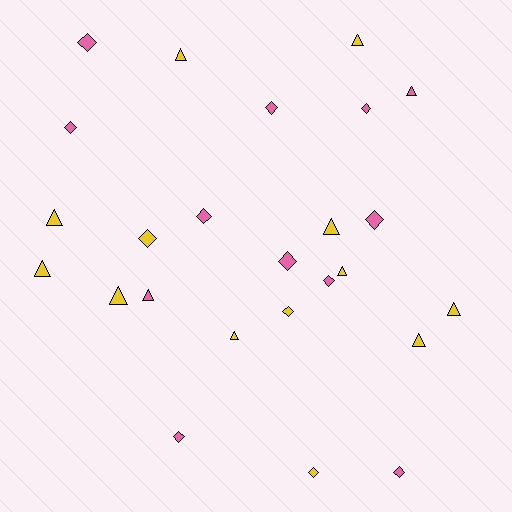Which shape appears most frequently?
Diamond, with 13 objects.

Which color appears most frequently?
Yellow, with 13 objects.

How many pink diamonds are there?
There are 10 pink diamonds.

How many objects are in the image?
There are 25 objects.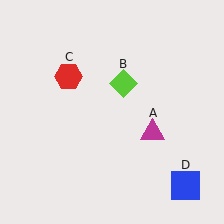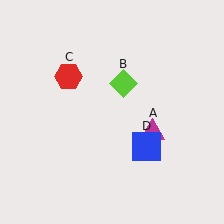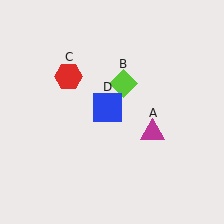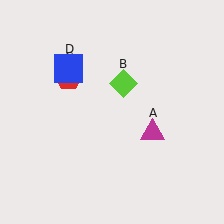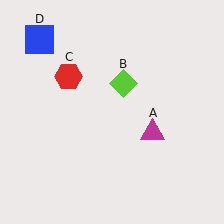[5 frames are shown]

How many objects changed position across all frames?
1 object changed position: blue square (object D).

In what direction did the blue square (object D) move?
The blue square (object D) moved up and to the left.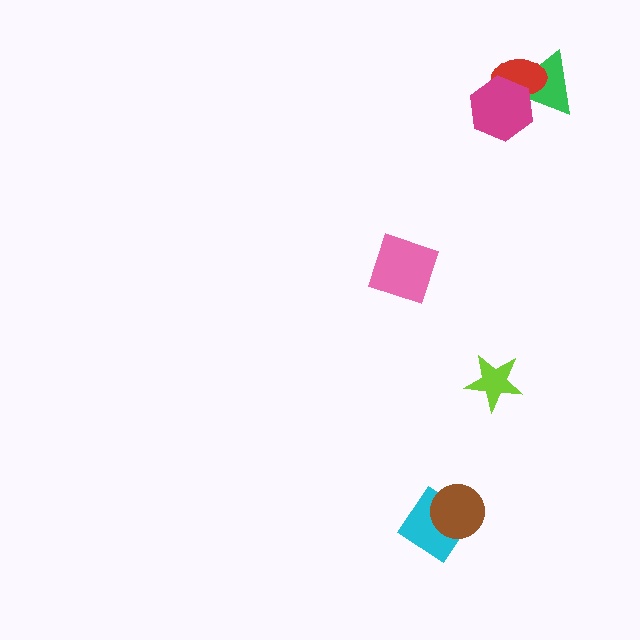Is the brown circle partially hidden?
No, no other shape covers it.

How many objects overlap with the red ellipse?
2 objects overlap with the red ellipse.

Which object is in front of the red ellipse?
The magenta hexagon is in front of the red ellipse.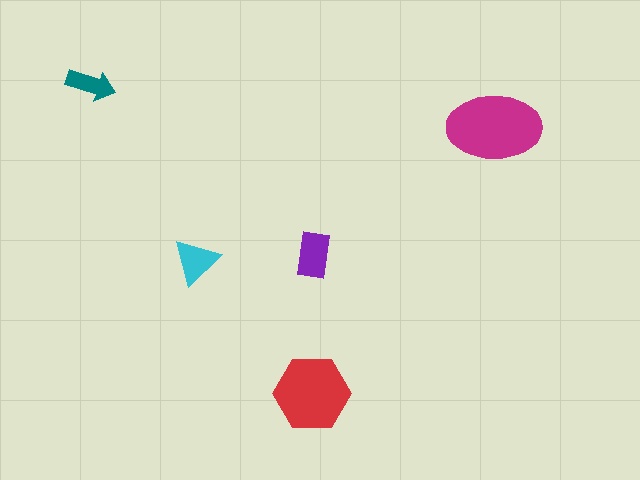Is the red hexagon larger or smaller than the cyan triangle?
Larger.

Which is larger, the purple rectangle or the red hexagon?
The red hexagon.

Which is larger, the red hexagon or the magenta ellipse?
The magenta ellipse.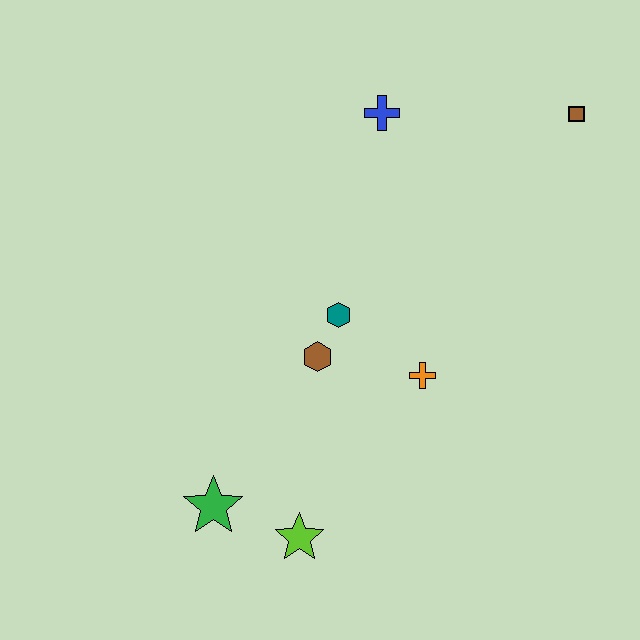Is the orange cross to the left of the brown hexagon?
No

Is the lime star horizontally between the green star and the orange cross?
Yes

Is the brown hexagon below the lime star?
No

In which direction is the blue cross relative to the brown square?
The blue cross is to the left of the brown square.